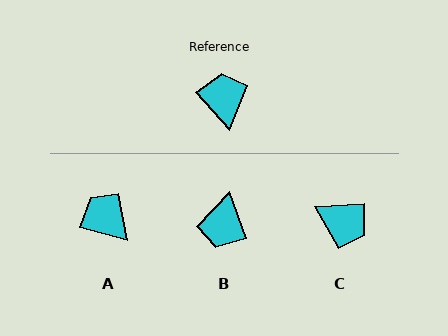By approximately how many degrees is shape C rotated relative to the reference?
Approximately 129 degrees clockwise.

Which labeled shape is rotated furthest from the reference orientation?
B, about 158 degrees away.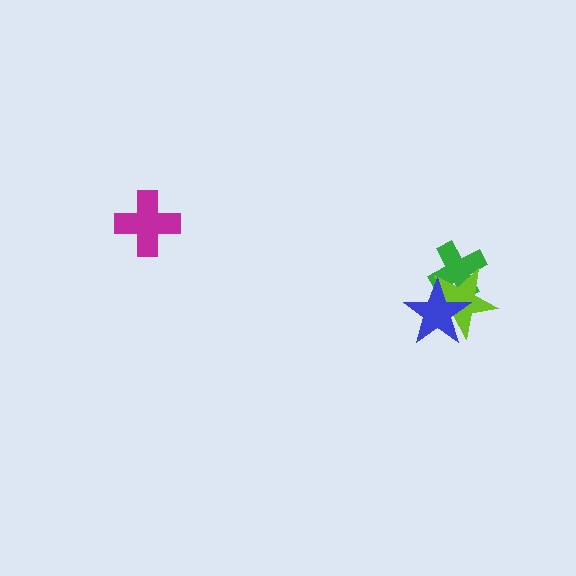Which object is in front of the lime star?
The blue star is in front of the lime star.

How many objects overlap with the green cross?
2 objects overlap with the green cross.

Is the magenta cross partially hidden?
No, no other shape covers it.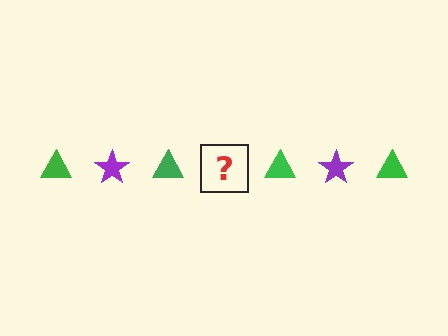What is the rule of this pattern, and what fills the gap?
The rule is that the pattern alternates between green triangle and purple star. The gap should be filled with a purple star.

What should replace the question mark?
The question mark should be replaced with a purple star.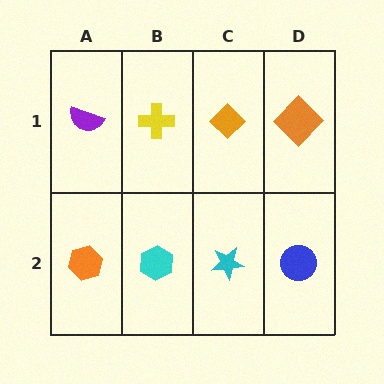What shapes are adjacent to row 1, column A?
An orange hexagon (row 2, column A), a yellow cross (row 1, column B).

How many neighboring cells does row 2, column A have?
2.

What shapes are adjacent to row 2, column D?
An orange diamond (row 1, column D), a cyan star (row 2, column C).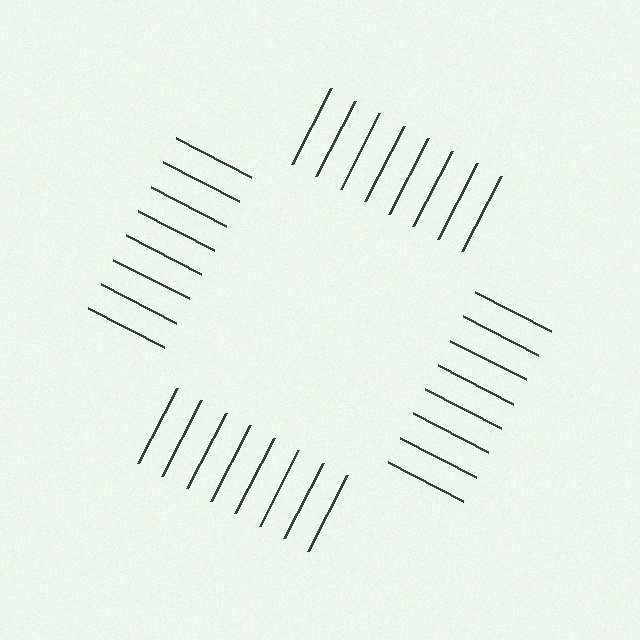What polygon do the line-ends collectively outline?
An illusory square — the line segments terminate on its edges but no continuous stroke is drawn.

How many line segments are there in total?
32 — 8 along each of the 4 edges.